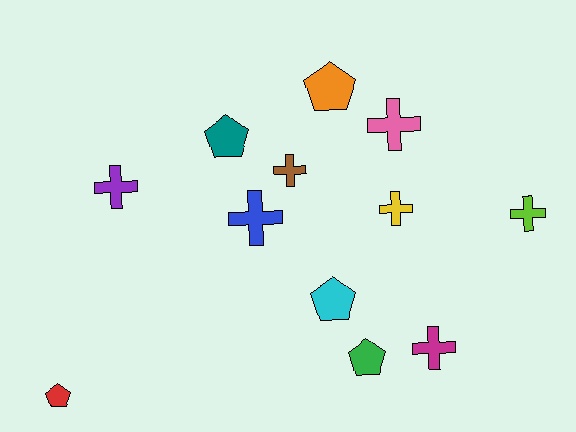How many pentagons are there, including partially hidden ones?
There are 5 pentagons.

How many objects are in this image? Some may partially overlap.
There are 12 objects.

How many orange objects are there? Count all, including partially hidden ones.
There is 1 orange object.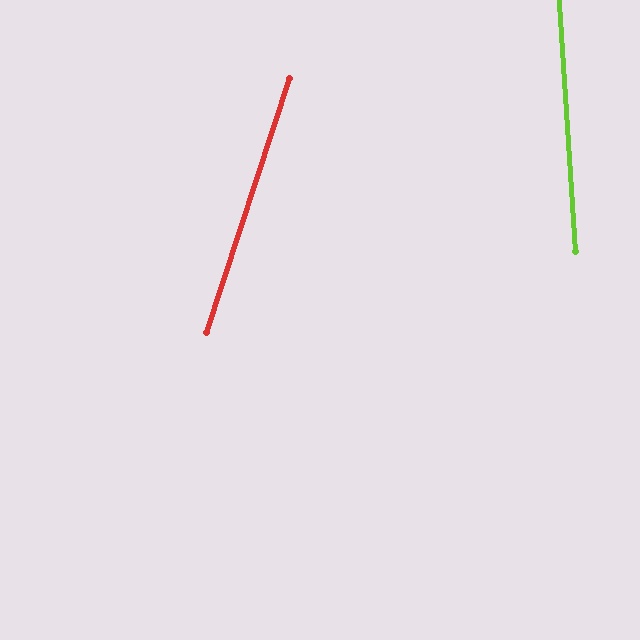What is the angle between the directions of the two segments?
Approximately 22 degrees.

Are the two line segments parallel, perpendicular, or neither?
Neither parallel nor perpendicular — they differ by about 22°.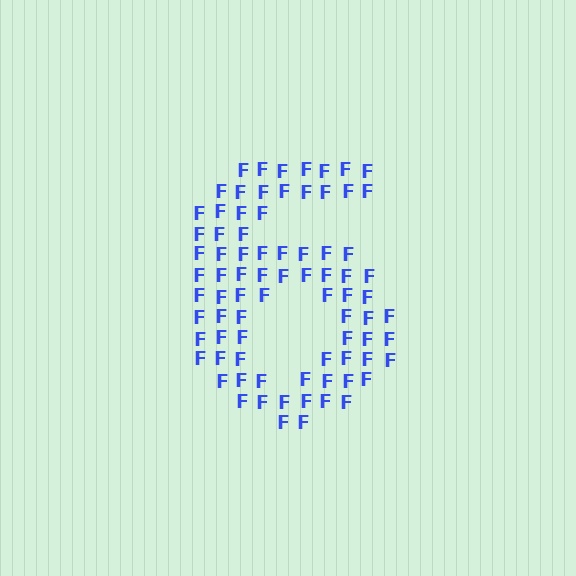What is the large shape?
The large shape is the digit 6.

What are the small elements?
The small elements are letter F's.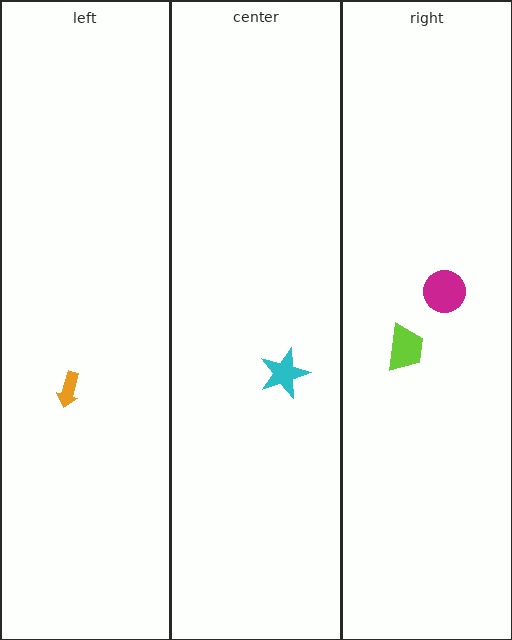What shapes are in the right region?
The magenta circle, the lime trapezoid.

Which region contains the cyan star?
The center region.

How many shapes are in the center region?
1.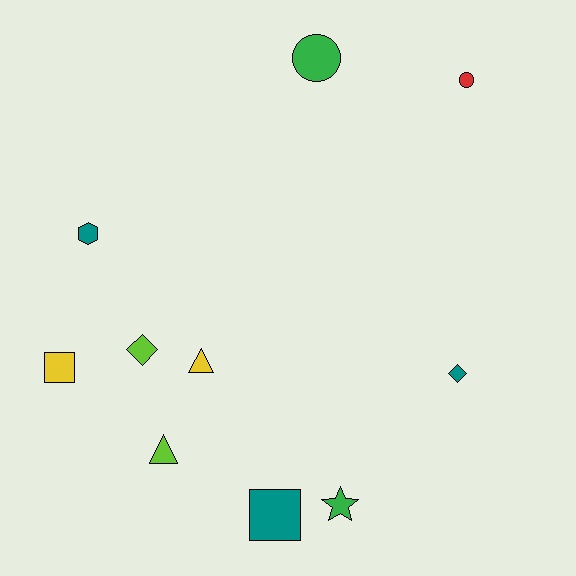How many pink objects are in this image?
There are no pink objects.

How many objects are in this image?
There are 10 objects.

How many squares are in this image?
There are 2 squares.